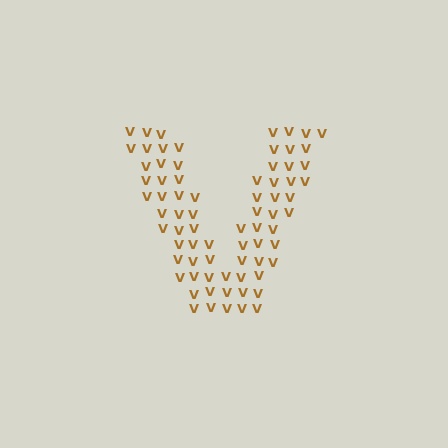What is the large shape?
The large shape is the letter V.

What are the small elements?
The small elements are letter V's.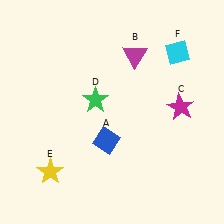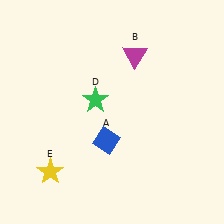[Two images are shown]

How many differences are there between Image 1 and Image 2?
There are 2 differences between the two images.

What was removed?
The magenta star (C), the cyan diamond (F) were removed in Image 2.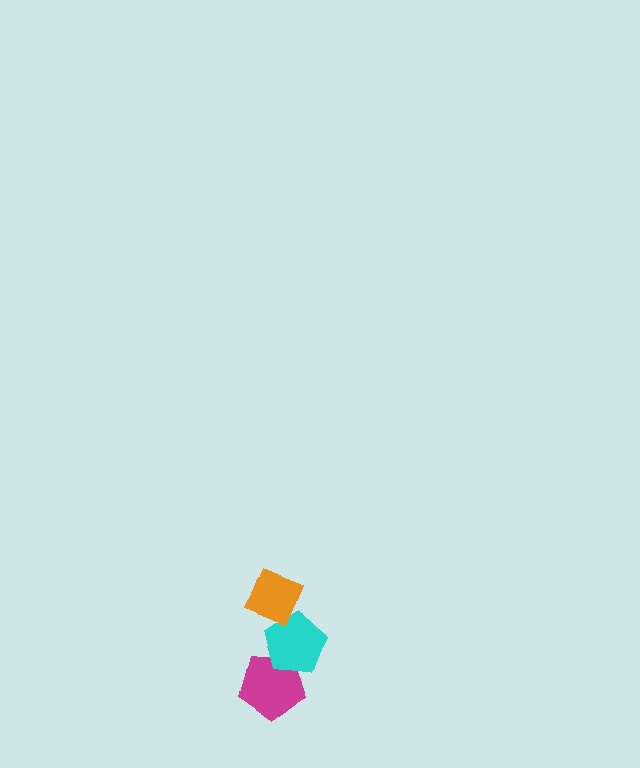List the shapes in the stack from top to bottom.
From top to bottom: the orange diamond, the cyan pentagon, the magenta pentagon.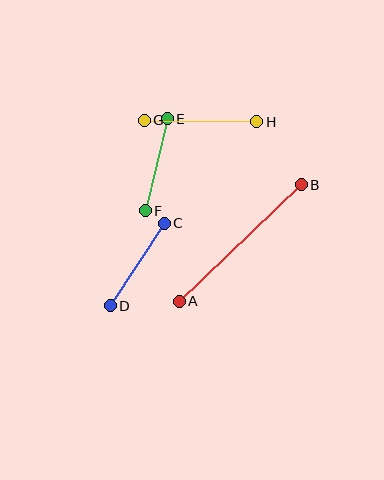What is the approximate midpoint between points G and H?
The midpoint is at approximately (200, 121) pixels.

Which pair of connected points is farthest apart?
Points A and B are farthest apart.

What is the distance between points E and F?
The distance is approximately 94 pixels.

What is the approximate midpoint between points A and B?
The midpoint is at approximately (240, 243) pixels.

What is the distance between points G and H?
The distance is approximately 112 pixels.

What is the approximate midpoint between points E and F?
The midpoint is at approximately (156, 165) pixels.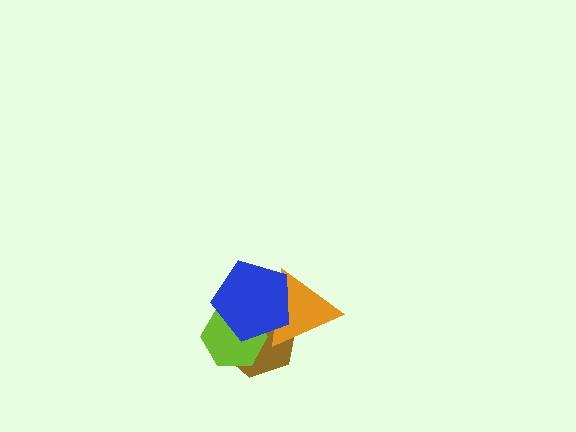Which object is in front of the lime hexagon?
The blue pentagon is in front of the lime hexagon.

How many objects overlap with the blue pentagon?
3 objects overlap with the blue pentagon.